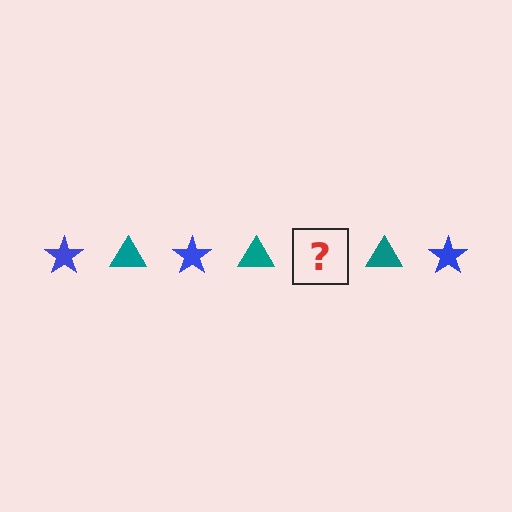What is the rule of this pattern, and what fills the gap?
The rule is that the pattern alternates between blue star and teal triangle. The gap should be filled with a blue star.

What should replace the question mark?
The question mark should be replaced with a blue star.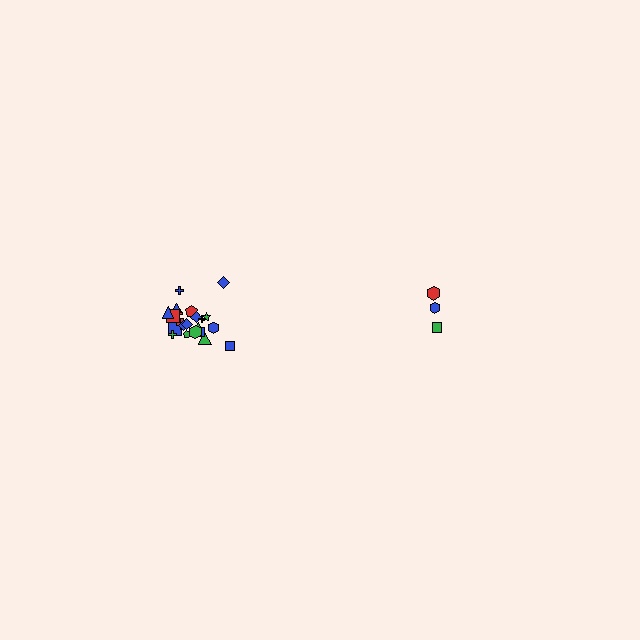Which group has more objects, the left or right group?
The left group.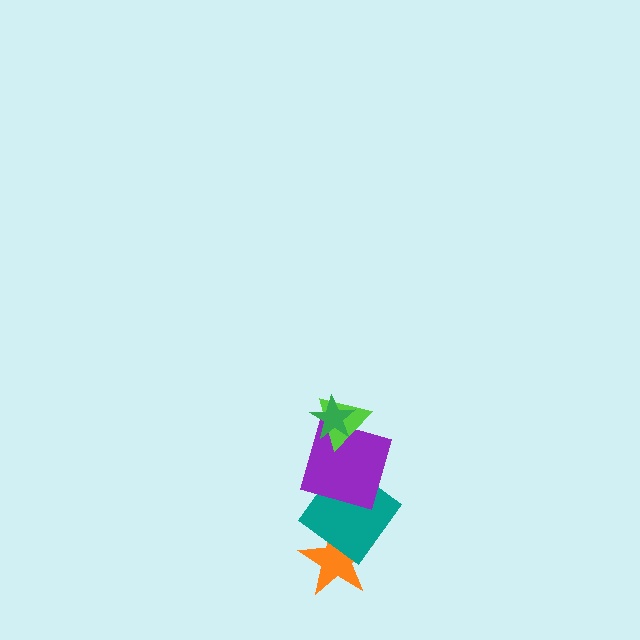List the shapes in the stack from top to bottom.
From top to bottom: the green star, the lime triangle, the purple square, the teal diamond, the orange star.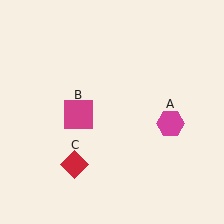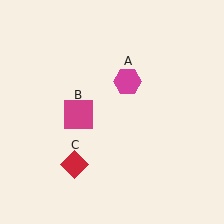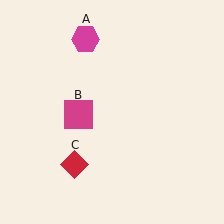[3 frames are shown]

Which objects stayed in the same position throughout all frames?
Magenta square (object B) and red diamond (object C) remained stationary.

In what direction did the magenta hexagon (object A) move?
The magenta hexagon (object A) moved up and to the left.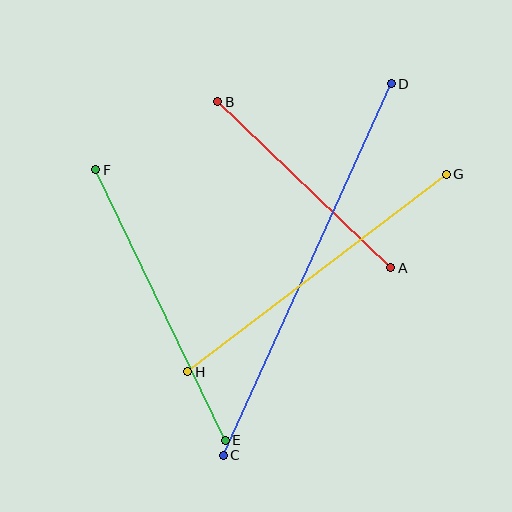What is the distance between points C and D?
The distance is approximately 408 pixels.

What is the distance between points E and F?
The distance is approximately 300 pixels.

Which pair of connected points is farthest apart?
Points C and D are farthest apart.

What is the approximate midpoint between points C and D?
The midpoint is at approximately (307, 270) pixels.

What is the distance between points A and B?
The distance is approximately 240 pixels.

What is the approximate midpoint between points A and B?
The midpoint is at approximately (304, 185) pixels.